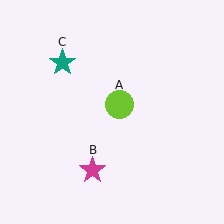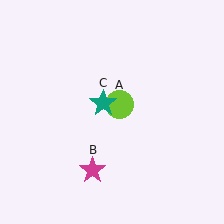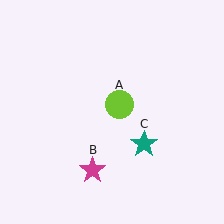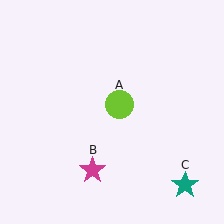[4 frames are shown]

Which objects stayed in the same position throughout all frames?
Lime circle (object A) and magenta star (object B) remained stationary.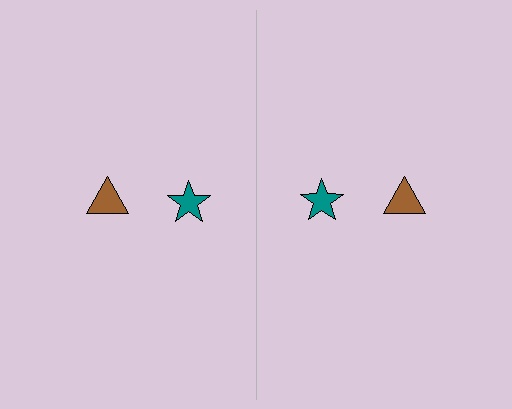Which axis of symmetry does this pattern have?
The pattern has a vertical axis of symmetry running through the center of the image.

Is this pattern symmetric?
Yes, this pattern has bilateral (reflection) symmetry.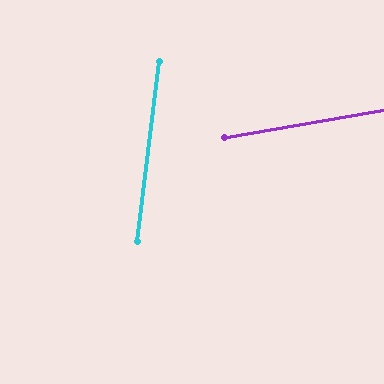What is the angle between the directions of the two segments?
Approximately 73 degrees.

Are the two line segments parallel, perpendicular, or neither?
Neither parallel nor perpendicular — they differ by about 73°.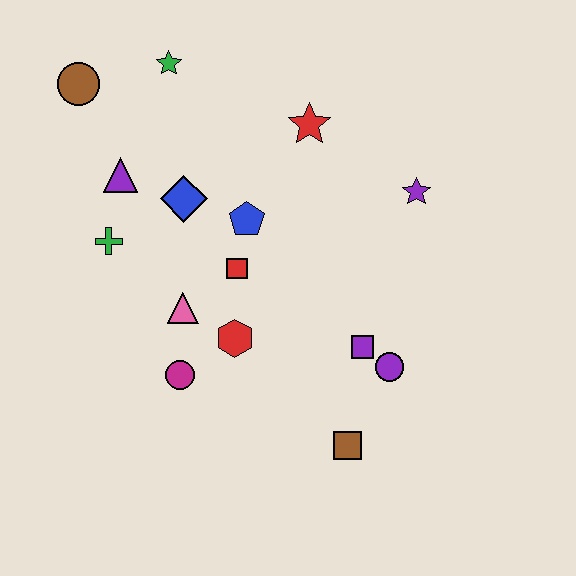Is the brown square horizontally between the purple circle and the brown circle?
Yes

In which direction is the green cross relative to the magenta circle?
The green cross is above the magenta circle.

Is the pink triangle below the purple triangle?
Yes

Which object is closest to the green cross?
The purple triangle is closest to the green cross.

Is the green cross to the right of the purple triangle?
No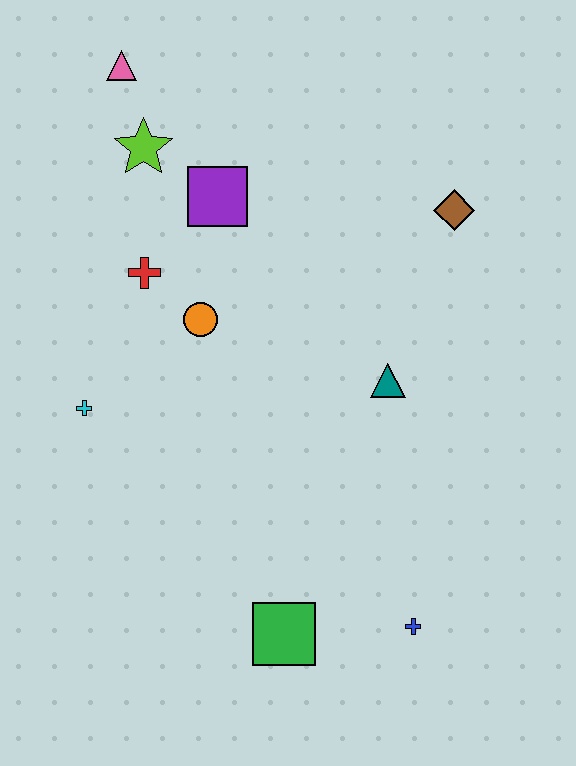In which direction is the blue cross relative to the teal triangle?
The blue cross is below the teal triangle.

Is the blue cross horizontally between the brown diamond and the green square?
Yes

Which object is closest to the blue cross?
The green square is closest to the blue cross.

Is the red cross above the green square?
Yes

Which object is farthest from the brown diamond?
The green square is farthest from the brown diamond.